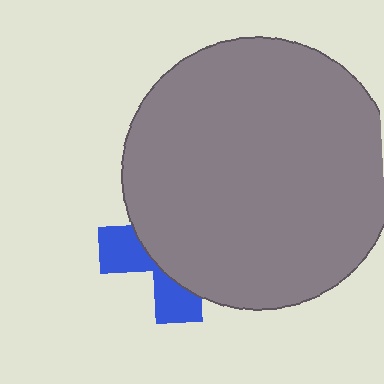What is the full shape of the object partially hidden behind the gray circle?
The partially hidden object is a blue cross.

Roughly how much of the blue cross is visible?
A small part of it is visible (roughly 33%).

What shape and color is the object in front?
The object in front is a gray circle.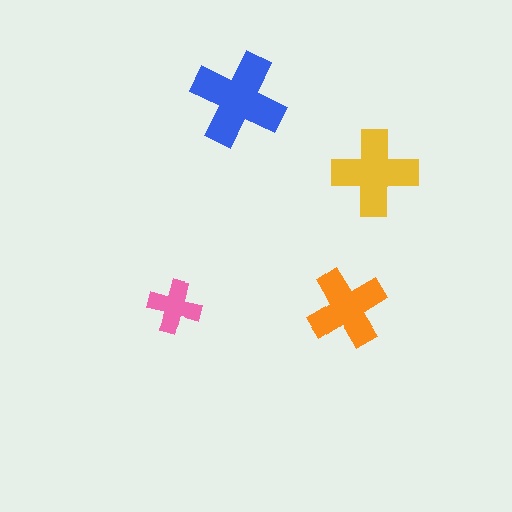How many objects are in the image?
There are 4 objects in the image.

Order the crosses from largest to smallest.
the blue one, the yellow one, the orange one, the pink one.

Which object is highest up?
The blue cross is topmost.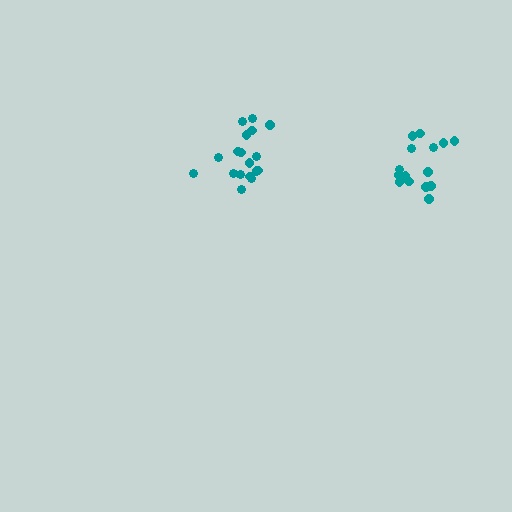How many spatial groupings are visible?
There are 2 spatial groupings.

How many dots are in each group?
Group 1: 16 dots, Group 2: 18 dots (34 total).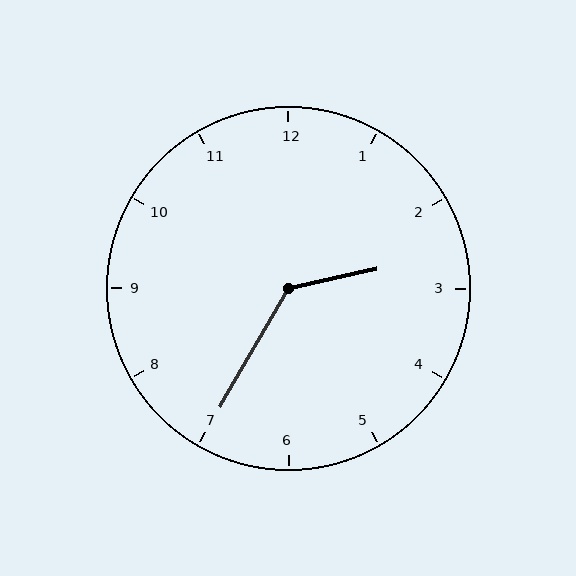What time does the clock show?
2:35.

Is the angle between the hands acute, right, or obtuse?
It is obtuse.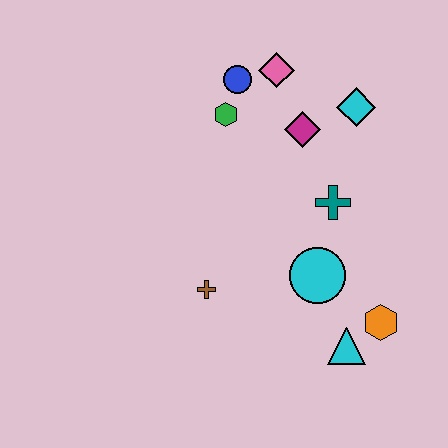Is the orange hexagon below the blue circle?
Yes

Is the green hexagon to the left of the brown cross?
No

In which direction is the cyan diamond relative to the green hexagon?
The cyan diamond is to the right of the green hexagon.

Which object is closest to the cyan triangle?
The orange hexagon is closest to the cyan triangle.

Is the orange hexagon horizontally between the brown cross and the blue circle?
No